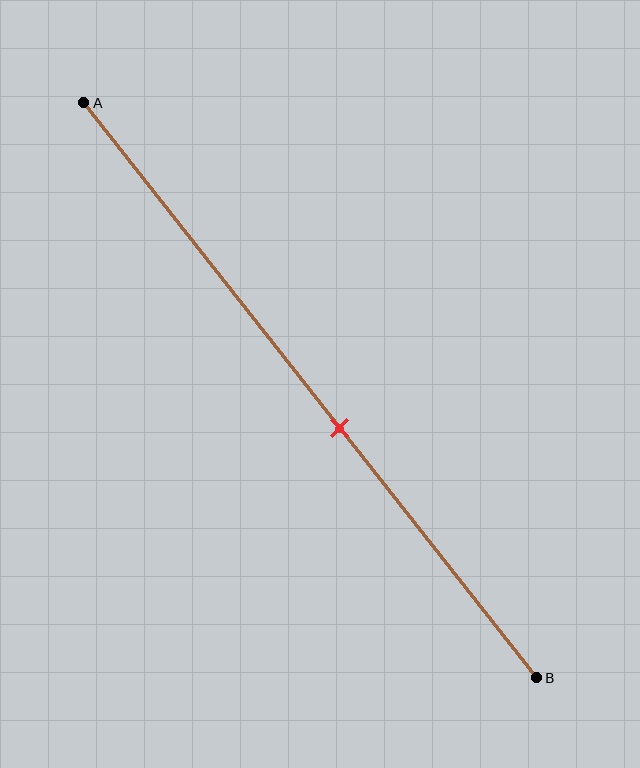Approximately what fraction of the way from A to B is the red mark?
The red mark is approximately 55% of the way from A to B.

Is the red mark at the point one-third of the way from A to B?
No, the mark is at about 55% from A, not at the 33% one-third point.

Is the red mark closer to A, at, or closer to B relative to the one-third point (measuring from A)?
The red mark is closer to point B than the one-third point of segment AB.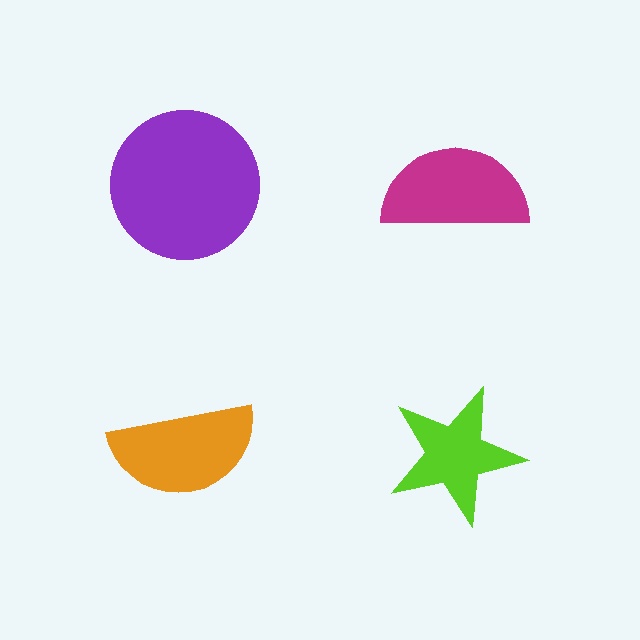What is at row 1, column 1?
A purple circle.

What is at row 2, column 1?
An orange semicircle.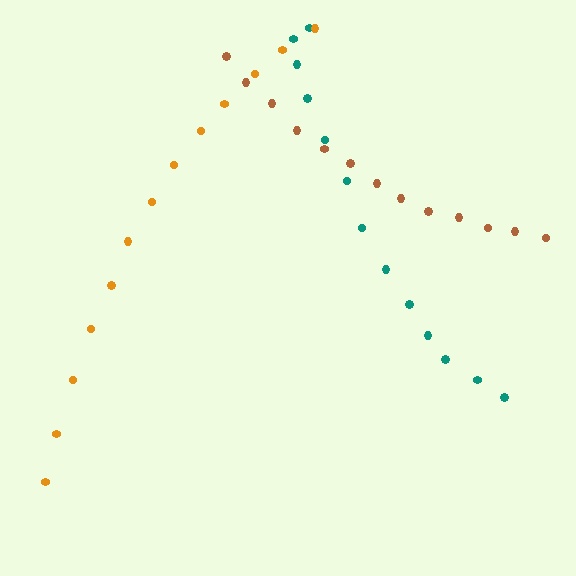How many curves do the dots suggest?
There are 3 distinct paths.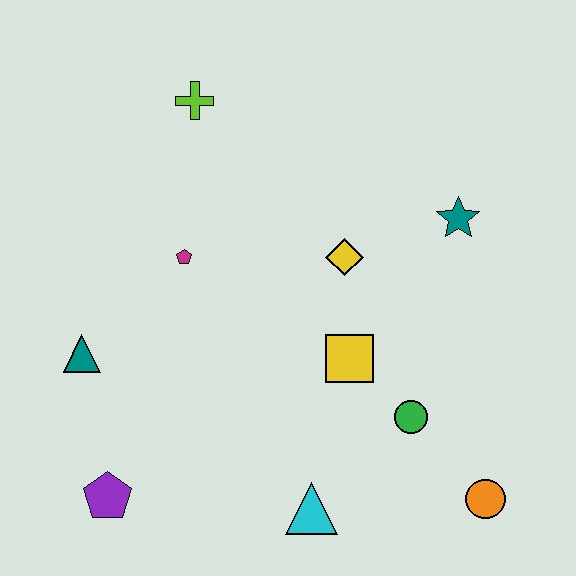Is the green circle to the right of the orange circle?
No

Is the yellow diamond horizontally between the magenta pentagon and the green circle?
Yes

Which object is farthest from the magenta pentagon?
The orange circle is farthest from the magenta pentagon.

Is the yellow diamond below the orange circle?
No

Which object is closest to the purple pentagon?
The teal triangle is closest to the purple pentagon.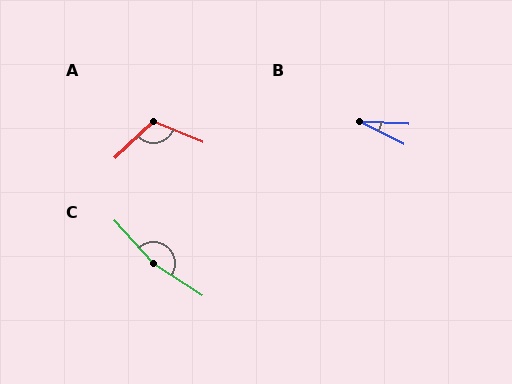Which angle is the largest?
C, at approximately 166 degrees.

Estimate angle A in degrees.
Approximately 114 degrees.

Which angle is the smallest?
B, at approximately 24 degrees.